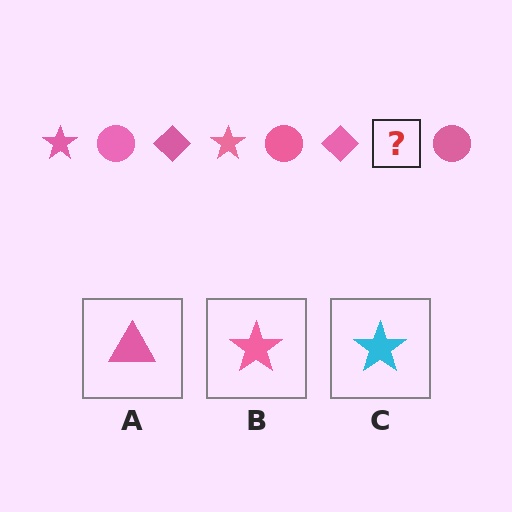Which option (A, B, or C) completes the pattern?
B.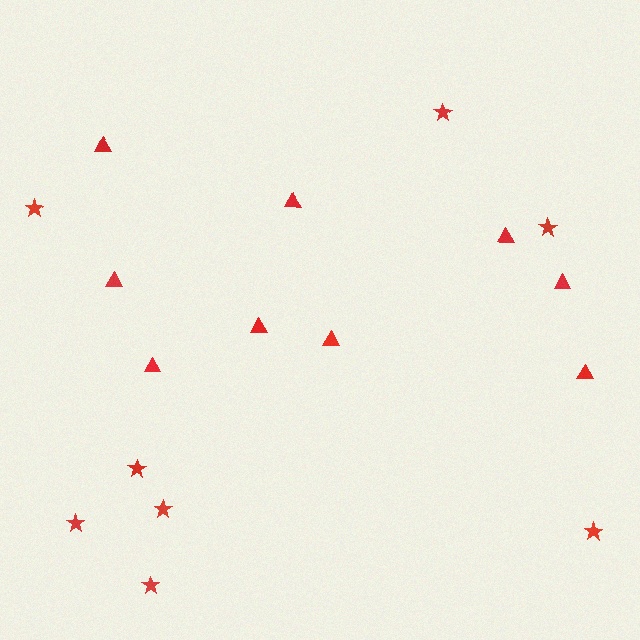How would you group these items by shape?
There are 2 groups: one group of stars (8) and one group of triangles (9).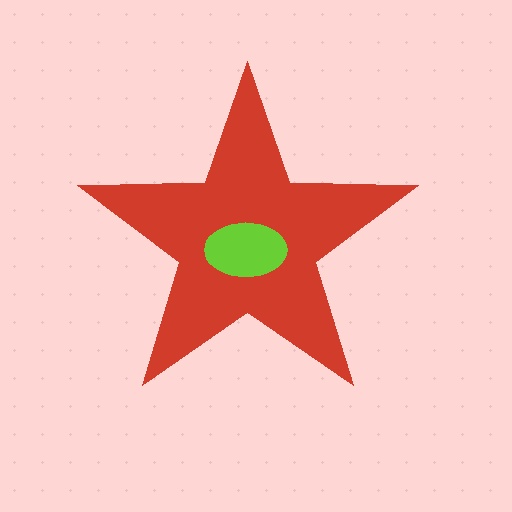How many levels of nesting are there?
2.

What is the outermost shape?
The red star.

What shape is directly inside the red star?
The lime ellipse.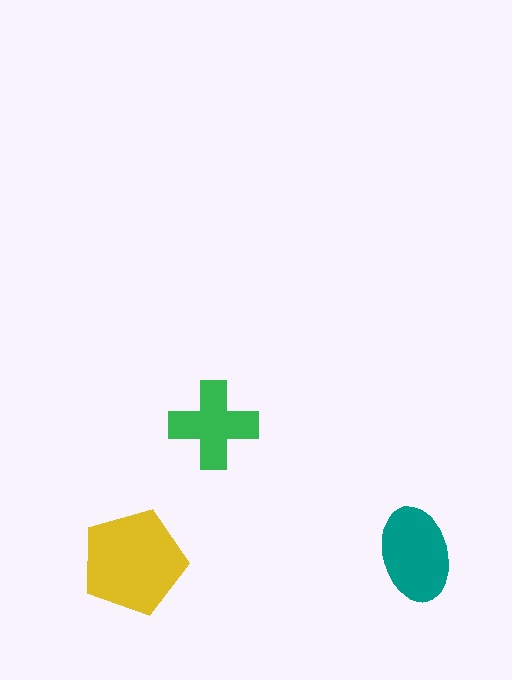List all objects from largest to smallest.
The yellow pentagon, the teal ellipse, the green cross.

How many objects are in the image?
There are 3 objects in the image.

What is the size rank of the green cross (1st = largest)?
3rd.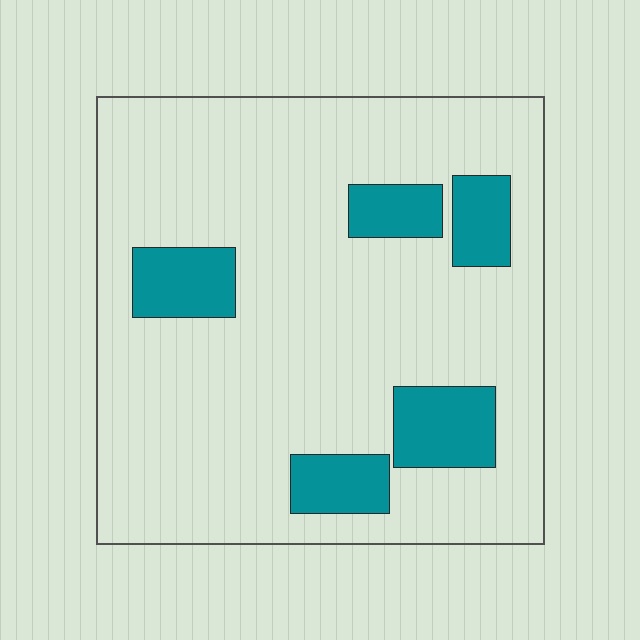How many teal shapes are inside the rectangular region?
5.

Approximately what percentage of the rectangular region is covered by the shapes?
Approximately 15%.